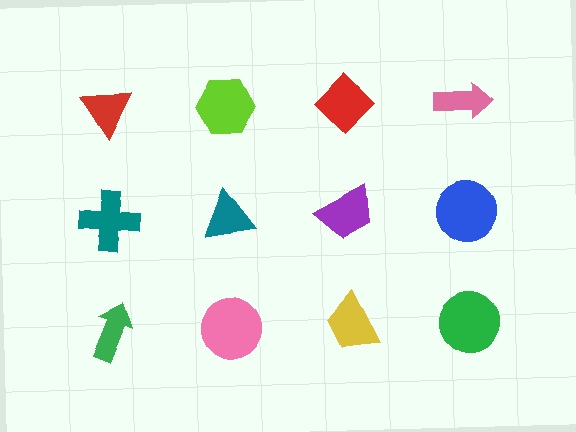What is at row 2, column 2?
A teal triangle.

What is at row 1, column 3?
A red diamond.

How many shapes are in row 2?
4 shapes.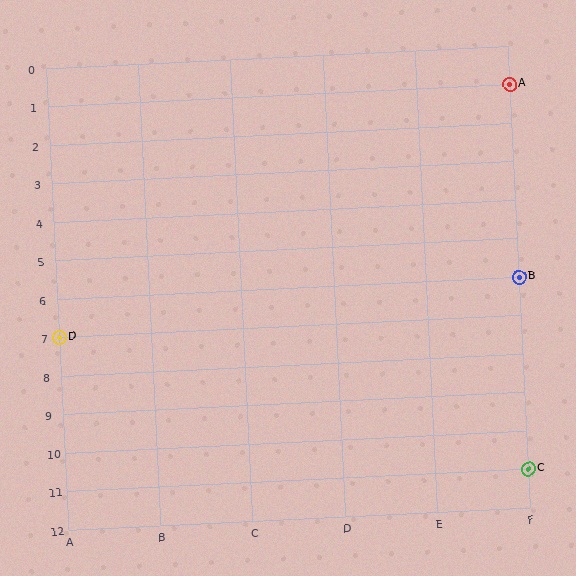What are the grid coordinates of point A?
Point A is at grid coordinates (F, 1).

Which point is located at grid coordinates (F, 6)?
Point B is at (F, 6).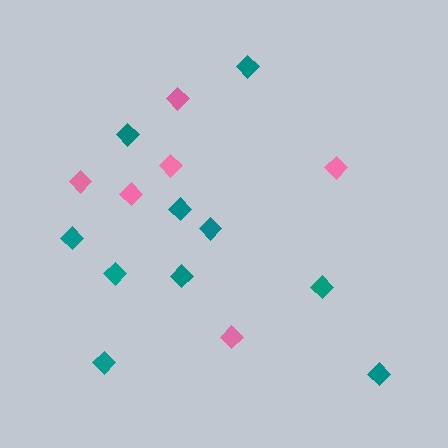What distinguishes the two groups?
There are 2 groups: one group of pink diamonds (6) and one group of teal diamonds (10).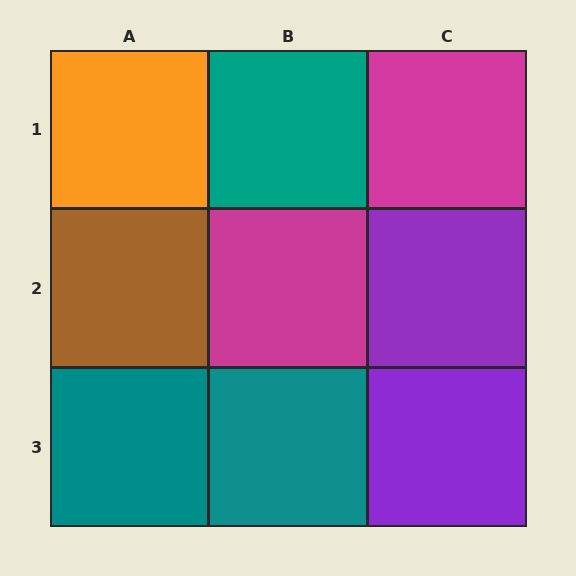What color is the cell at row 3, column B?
Teal.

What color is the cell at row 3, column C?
Purple.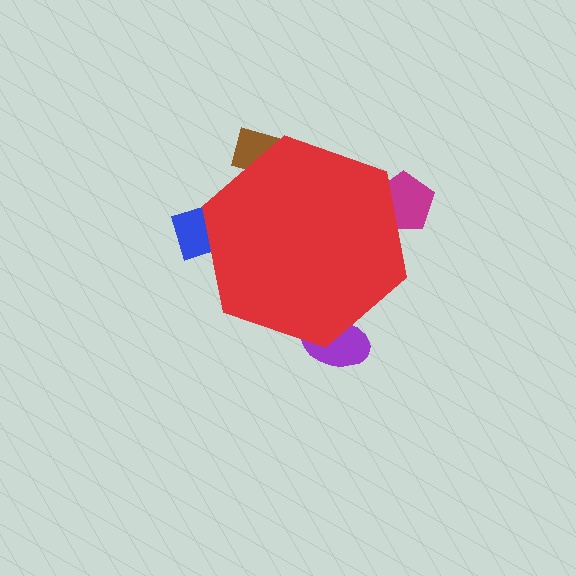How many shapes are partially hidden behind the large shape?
4 shapes are partially hidden.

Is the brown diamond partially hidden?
Yes, the brown diamond is partially hidden behind the red hexagon.